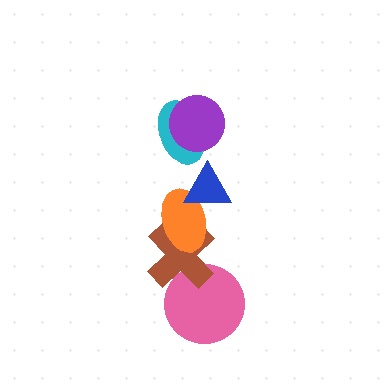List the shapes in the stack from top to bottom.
From top to bottom: the purple circle, the cyan ellipse, the blue triangle, the orange ellipse, the brown cross, the pink circle.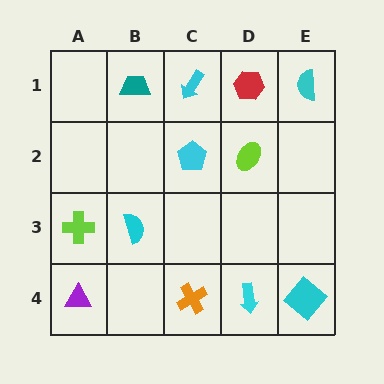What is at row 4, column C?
An orange cross.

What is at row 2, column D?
A lime ellipse.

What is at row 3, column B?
A cyan semicircle.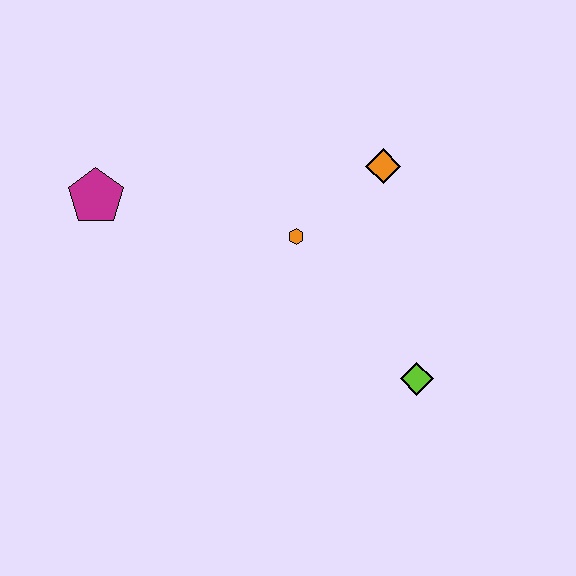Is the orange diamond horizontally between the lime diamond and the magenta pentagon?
Yes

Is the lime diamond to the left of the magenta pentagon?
No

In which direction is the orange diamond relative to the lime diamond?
The orange diamond is above the lime diamond.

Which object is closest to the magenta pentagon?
The orange hexagon is closest to the magenta pentagon.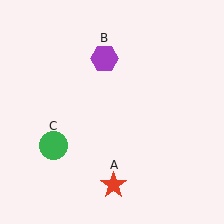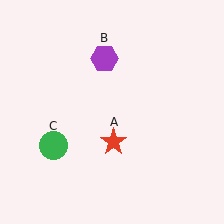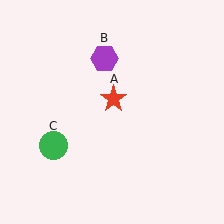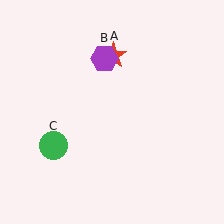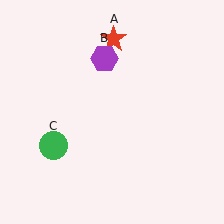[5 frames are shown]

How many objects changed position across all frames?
1 object changed position: red star (object A).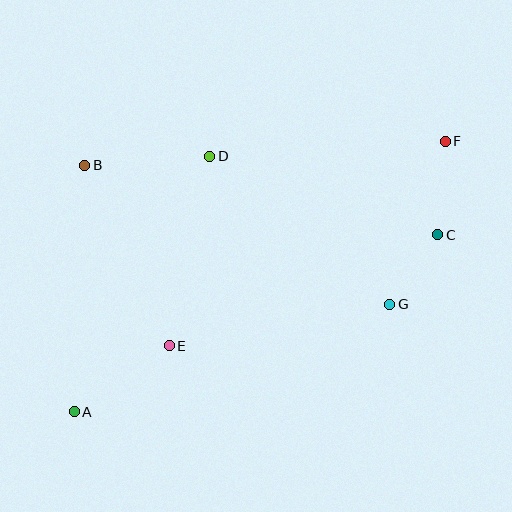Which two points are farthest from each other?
Points A and F are farthest from each other.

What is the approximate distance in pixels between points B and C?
The distance between B and C is approximately 360 pixels.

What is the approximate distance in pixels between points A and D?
The distance between A and D is approximately 289 pixels.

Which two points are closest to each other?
Points C and G are closest to each other.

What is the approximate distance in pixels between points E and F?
The distance between E and F is approximately 344 pixels.